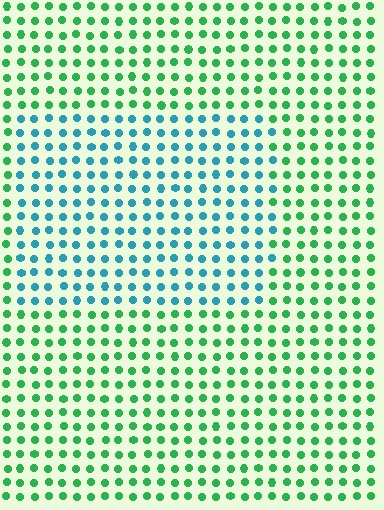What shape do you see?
I see a rectangle.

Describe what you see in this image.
The image is filled with small green elements in a uniform arrangement. A rectangle-shaped region is visible where the elements are tinted to a slightly different hue, forming a subtle color boundary.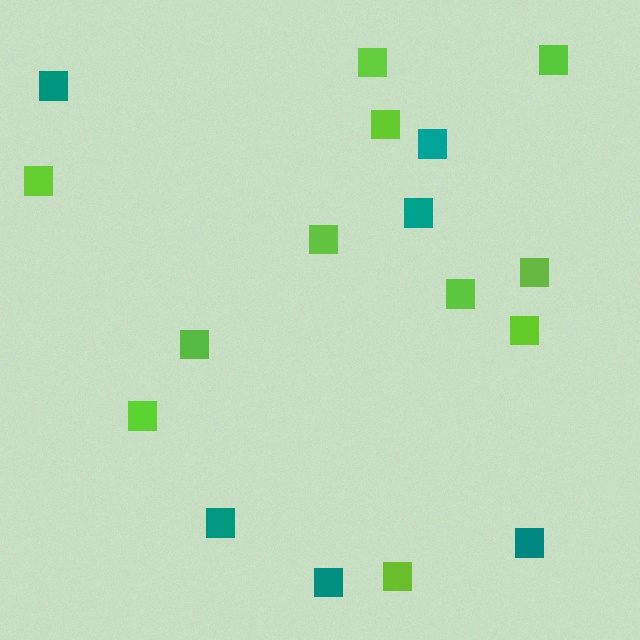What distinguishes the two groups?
There are 2 groups: one group of lime squares (11) and one group of teal squares (6).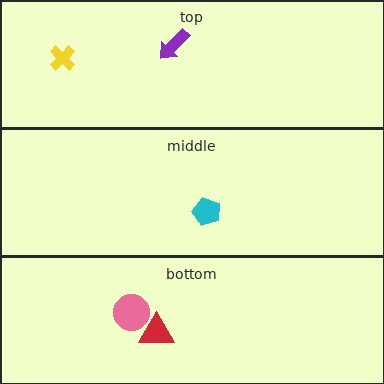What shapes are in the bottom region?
The red triangle, the pink circle.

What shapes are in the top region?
The purple arrow, the yellow cross.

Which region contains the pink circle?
The bottom region.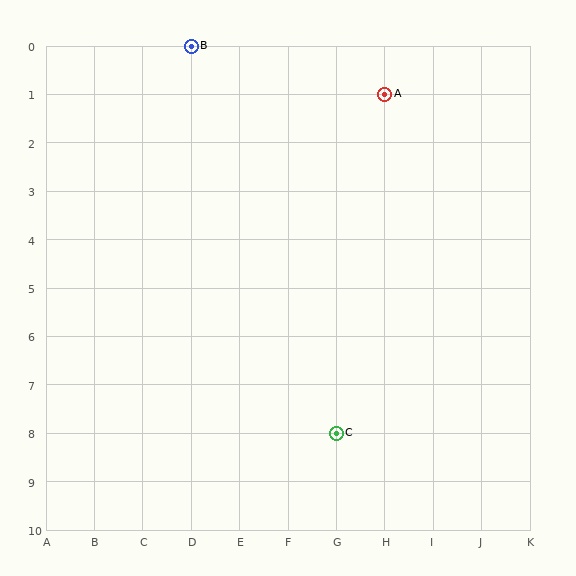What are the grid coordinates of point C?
Point C is at grid coordinates (G, 8).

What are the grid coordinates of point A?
Point A is at grid coordinates (H, 1).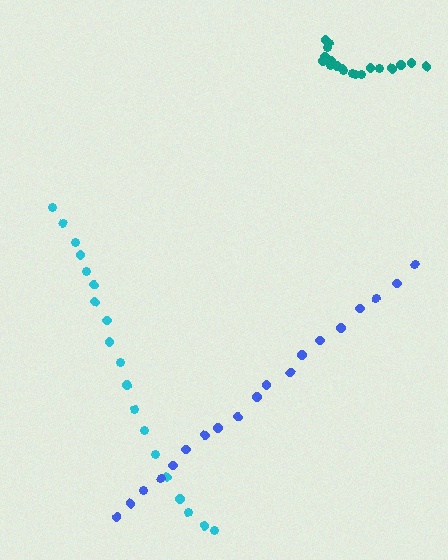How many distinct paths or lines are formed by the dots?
There are 3 distinct paths.